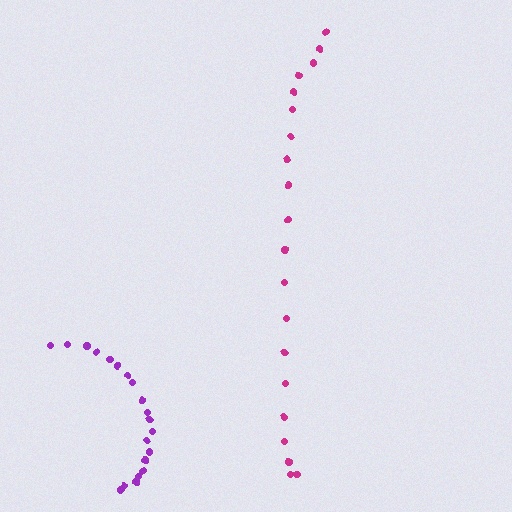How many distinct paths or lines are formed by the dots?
There are 2 distinct paths.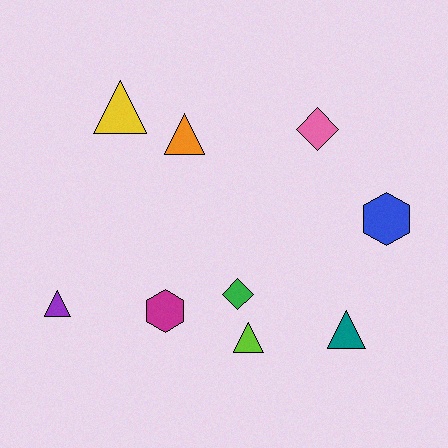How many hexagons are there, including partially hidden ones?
There are 2 hexagons.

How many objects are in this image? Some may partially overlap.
There are 9 objects.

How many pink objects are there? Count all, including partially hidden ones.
There is 1 pink object.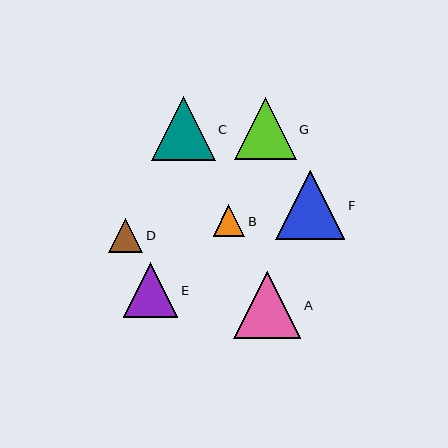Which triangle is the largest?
Triangle F is the largest with a size of approximately 69 pixels.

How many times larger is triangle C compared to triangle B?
Triangle C is approximately 2.0 times the size of triangle B.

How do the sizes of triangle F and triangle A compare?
Triangle F and triangle A are approximately the same size.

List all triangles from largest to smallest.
From largest to smallest: F, A, C, G, E, D, B.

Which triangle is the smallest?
Triangle B is the smallest with a size of approximately 32 pixels.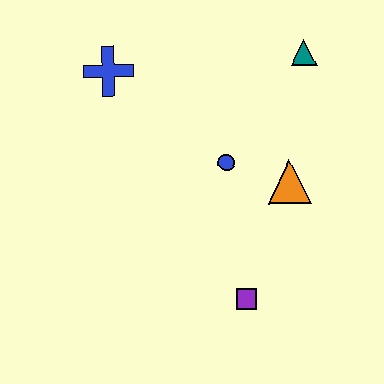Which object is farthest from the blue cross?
The purple square is farthest from the blue cross.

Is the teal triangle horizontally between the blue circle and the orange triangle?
No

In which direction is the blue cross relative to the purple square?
The blue cross is above the purple square.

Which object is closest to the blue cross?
The blue circle is closest to the blue cross.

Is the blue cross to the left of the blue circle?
Yes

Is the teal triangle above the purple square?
Yes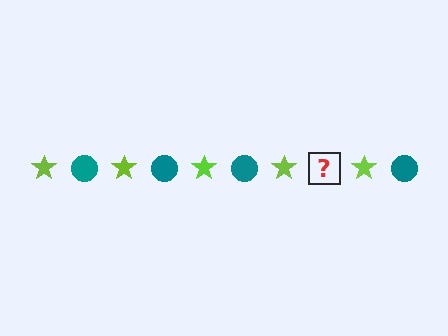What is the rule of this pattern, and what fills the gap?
The rule is that the pattern alternates between lime star and teal circle. The gap should be filled with a teal circle.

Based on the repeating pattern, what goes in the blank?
The blank should be a teal circle.